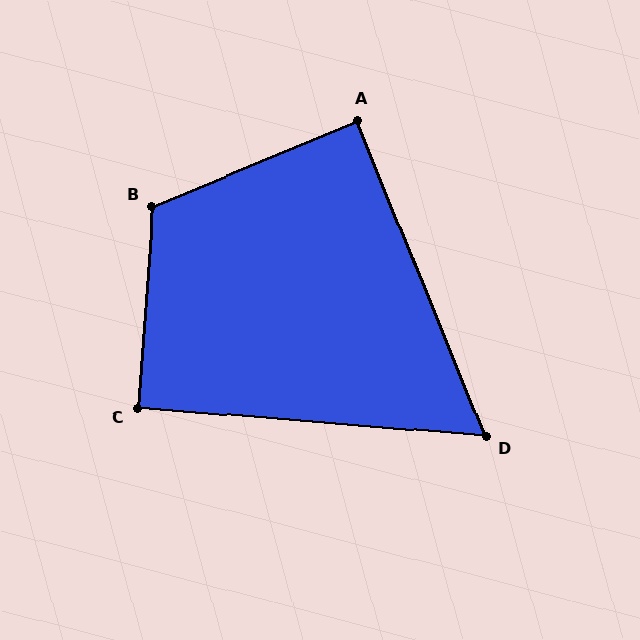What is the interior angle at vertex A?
Approximately 89 degrees (approximately right).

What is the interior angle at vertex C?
Approximately 91 degrees (approximately right).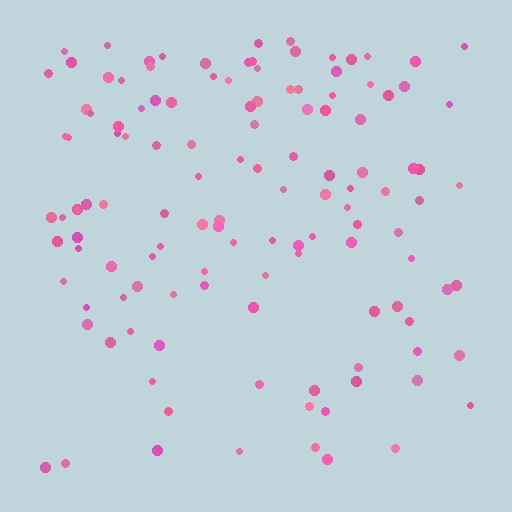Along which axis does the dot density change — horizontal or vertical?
Vertical.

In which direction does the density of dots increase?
From bottom to top, with the top side densest.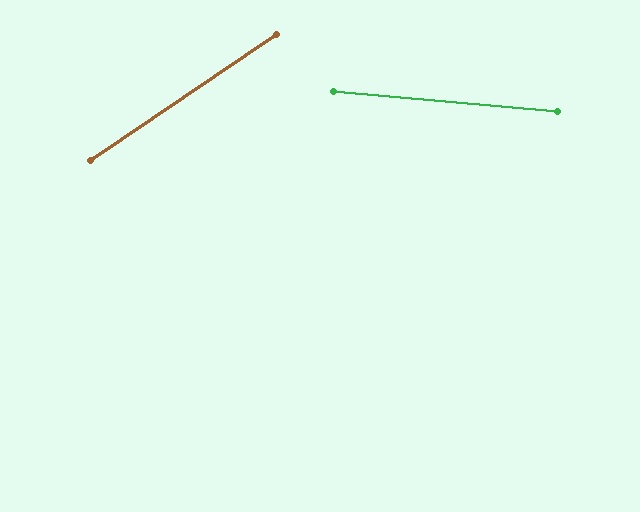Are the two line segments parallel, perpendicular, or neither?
Neither parallel nor perpendicular — they differ by about 39°.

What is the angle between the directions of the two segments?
Approximately 39 degrees.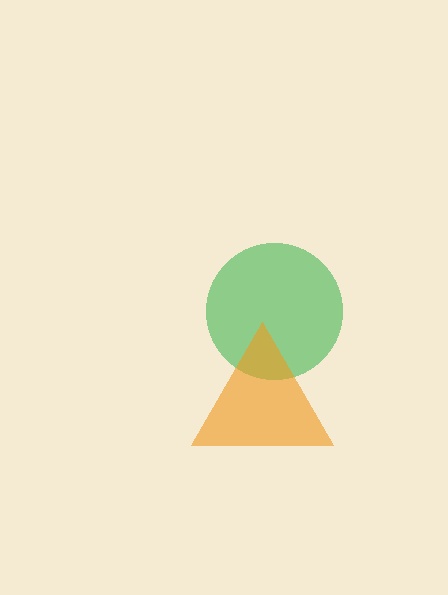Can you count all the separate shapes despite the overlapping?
Yes, there are 2 separate shapes.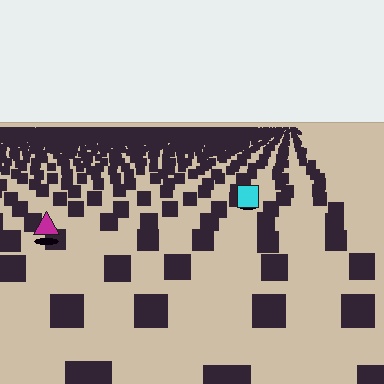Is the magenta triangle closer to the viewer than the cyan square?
Yes. The magenta triangle is closer — you can tell from the texture gradient: the ground texture is coarser near it.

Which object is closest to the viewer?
The magenta triangle is closest. The texture marks near it are larger and more spread out.